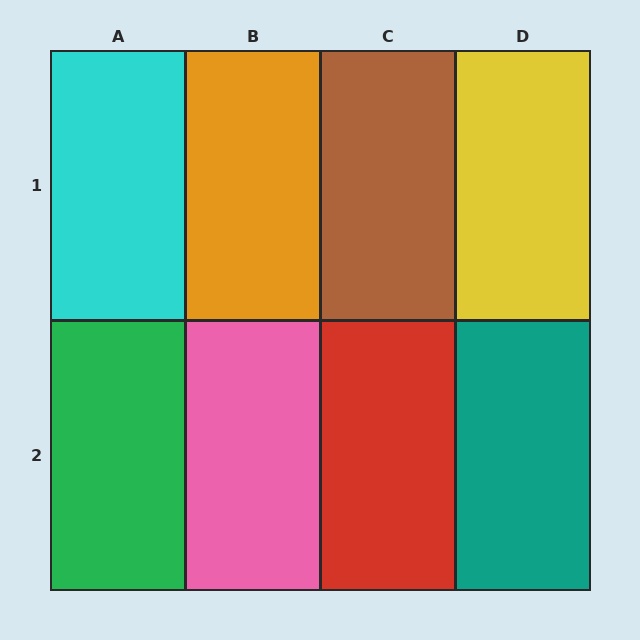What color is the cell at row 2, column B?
Pink.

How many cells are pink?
1 cell is pink.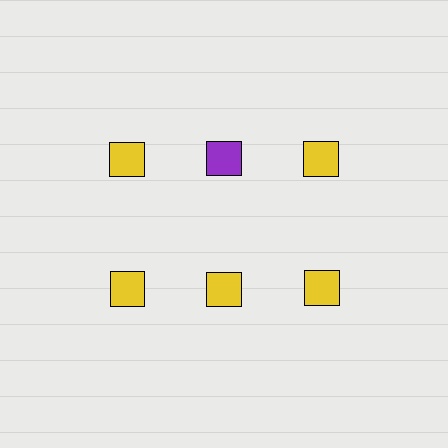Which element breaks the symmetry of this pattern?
The purple square in the top row, second from left column breaks the symmetry. All other shapes are yellow squares.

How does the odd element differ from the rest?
It has a different color: purple instead of yellow.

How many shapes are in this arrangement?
There are 6 shapes arranged in a grid pattern.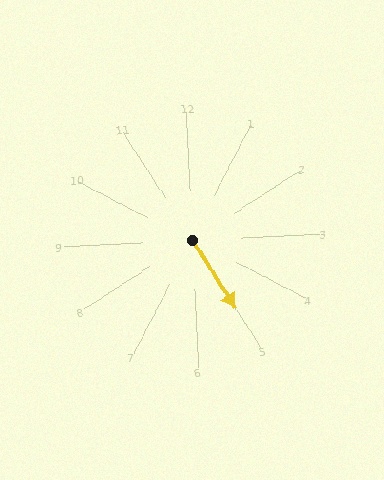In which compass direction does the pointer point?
Southeast.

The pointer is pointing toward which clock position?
Roughly 5 o'clock.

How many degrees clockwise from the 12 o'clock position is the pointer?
Approximately 151 degrees.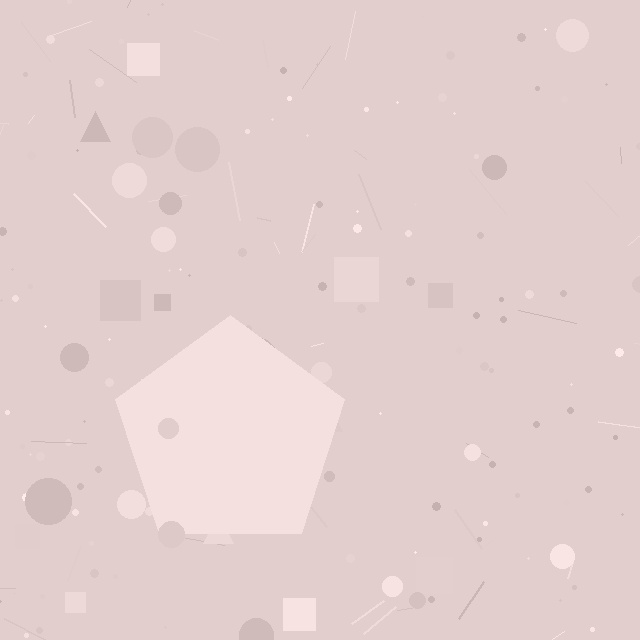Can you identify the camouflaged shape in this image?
The camouflaged shape is a pentagon.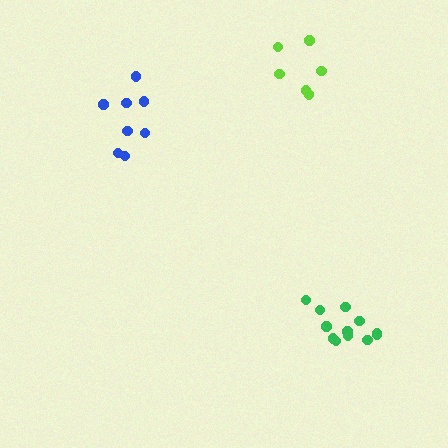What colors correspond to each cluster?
The clusters are colored: green, blue, lime.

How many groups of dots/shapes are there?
There are 3 groups.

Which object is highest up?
The lime cluster is topmost.